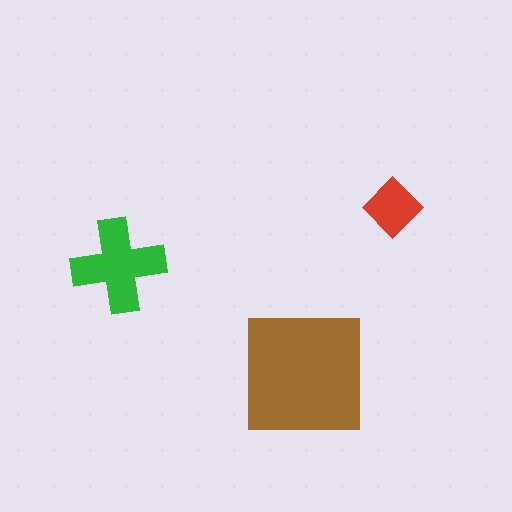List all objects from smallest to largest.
The red diamond, the green cross, the brown square.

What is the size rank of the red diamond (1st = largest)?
3rd.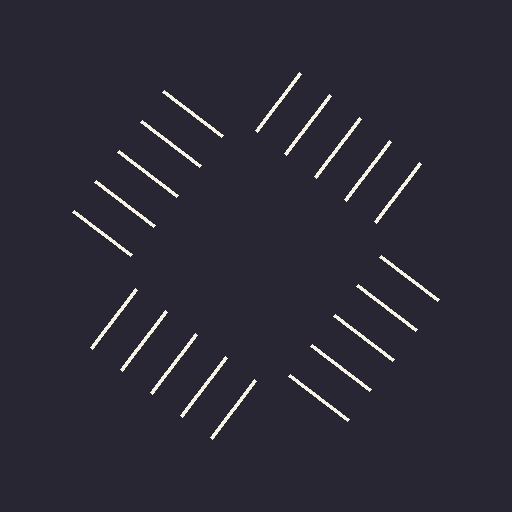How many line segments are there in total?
20 — 5 along each of the 4 edges.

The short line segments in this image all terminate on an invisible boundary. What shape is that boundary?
An illusory square — the line segments terminate on its edges but no continuous stroke is drawn.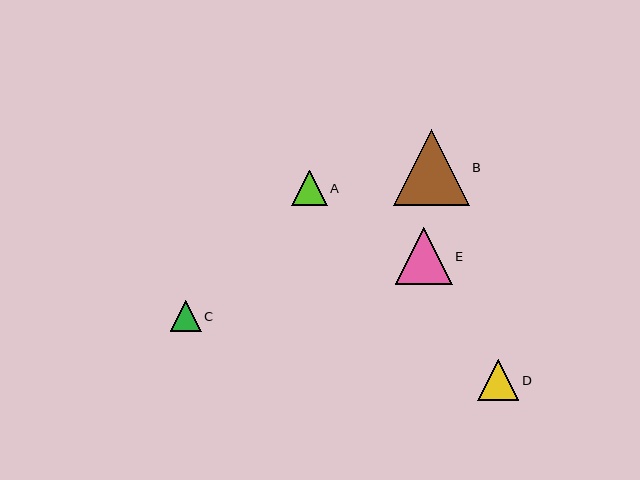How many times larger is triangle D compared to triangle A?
Triangle D is approximately 1.2 times the size of triangle A.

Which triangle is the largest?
Triangle B is the largest with a size of approximately 75 pixels.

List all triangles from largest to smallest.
From largest to smallest: B, E, D, A, C.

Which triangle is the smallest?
Triangle C is the smallest with a size of approximately 31 pixels.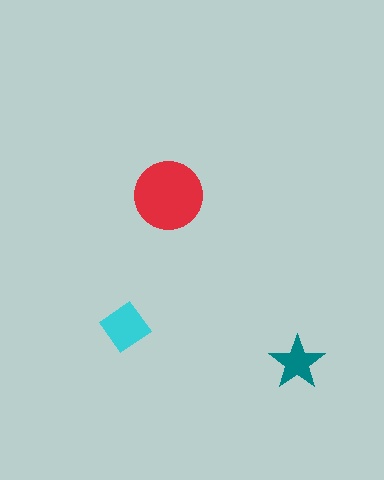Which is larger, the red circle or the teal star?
The red circle.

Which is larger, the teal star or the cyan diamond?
The cyan diamond.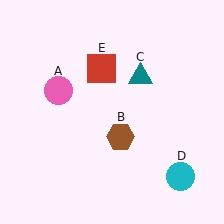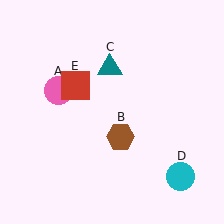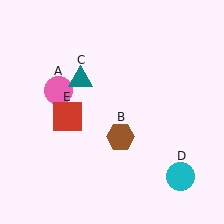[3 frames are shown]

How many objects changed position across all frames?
2 objects changed position: teal triangle (object C), red square (object E).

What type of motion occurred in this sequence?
The teal triangle (object C), red square (object E) rotated counterclockwise around the center of the scene.